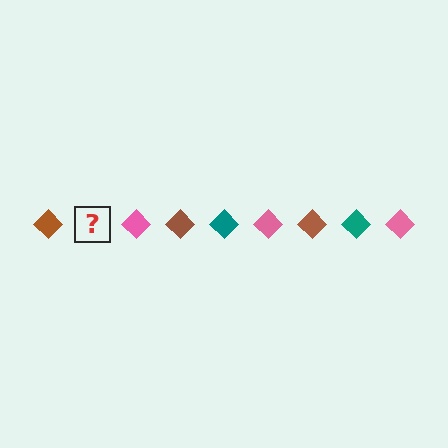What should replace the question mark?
The question mark should be replaced with a teal diamond.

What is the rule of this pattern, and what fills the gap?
The rule is that the pattern cycles through brown, teal, pink diamonds. The gap should be filled with a teal diamond.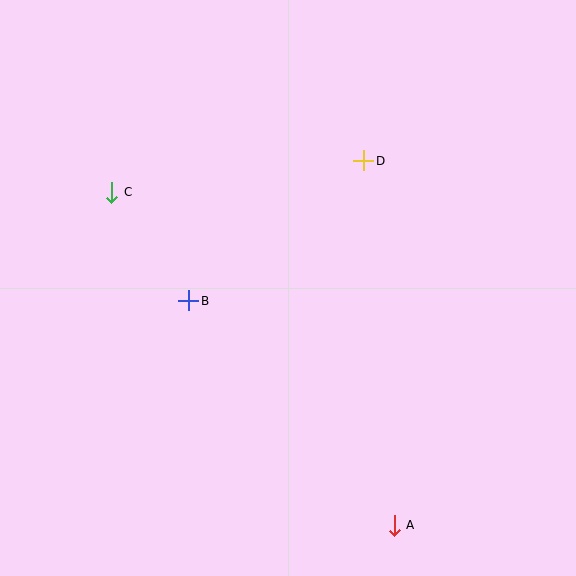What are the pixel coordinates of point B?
Point B is at (189, 301).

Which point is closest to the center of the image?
Point B at (189, 301) is closest to the center.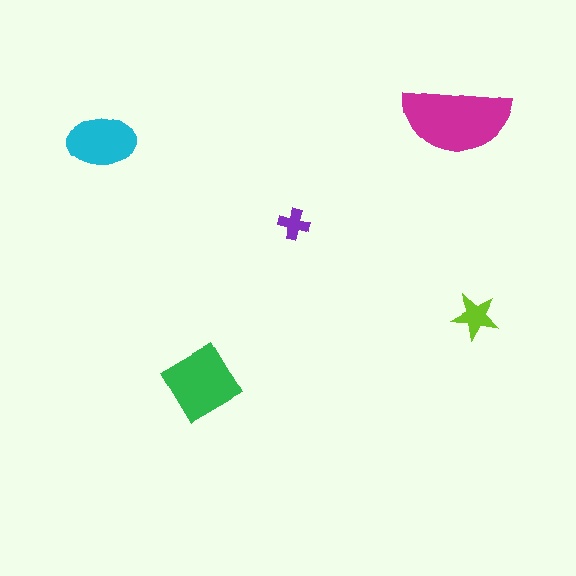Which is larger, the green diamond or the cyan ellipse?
The green diamond.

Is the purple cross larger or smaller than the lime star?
Smaller.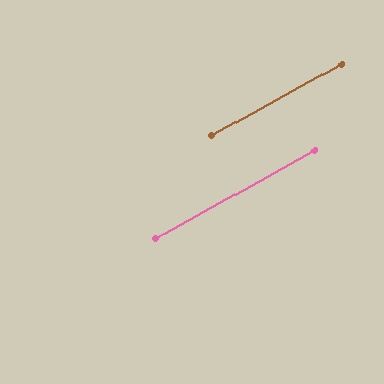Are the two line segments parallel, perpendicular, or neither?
Parallel — their directions differ by only 0.1°.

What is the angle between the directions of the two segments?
Approximately 0 degrees.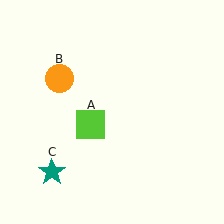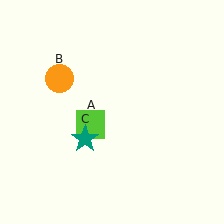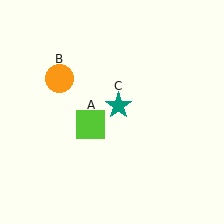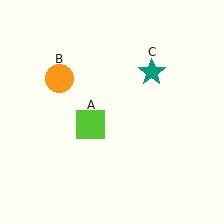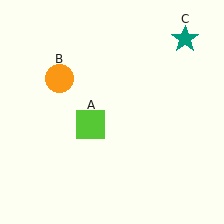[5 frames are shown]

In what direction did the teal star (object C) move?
The teal star (object C) moved up and to the right.